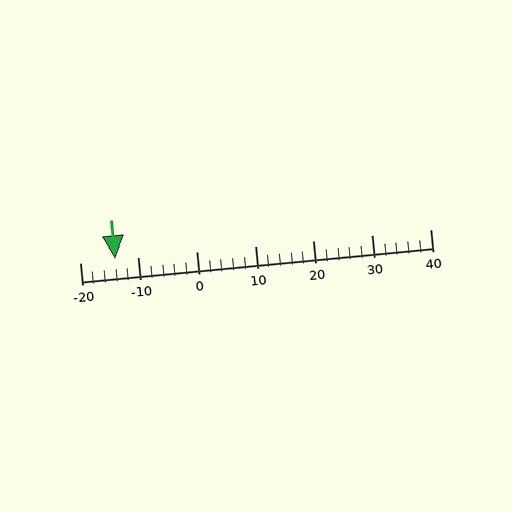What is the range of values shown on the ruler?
The ruler shows values from -20 to 40.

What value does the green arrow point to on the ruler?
The green arrow points to approximately -14.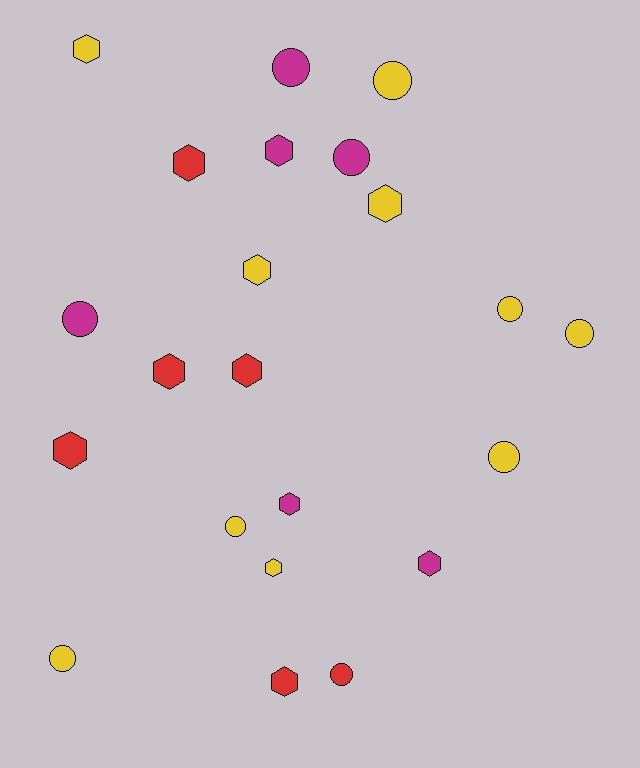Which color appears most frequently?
Yellow, with 10 objects.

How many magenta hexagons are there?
There are 3 magenta hexagons.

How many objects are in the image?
There are 22 objects.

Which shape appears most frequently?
Hexagon, with 12 objects.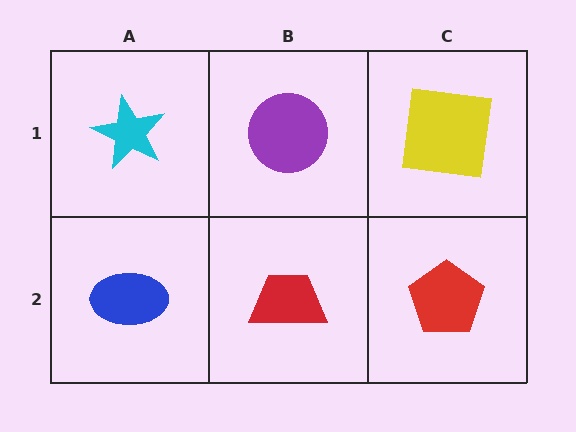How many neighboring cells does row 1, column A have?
2.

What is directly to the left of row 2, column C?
A red trapezoid.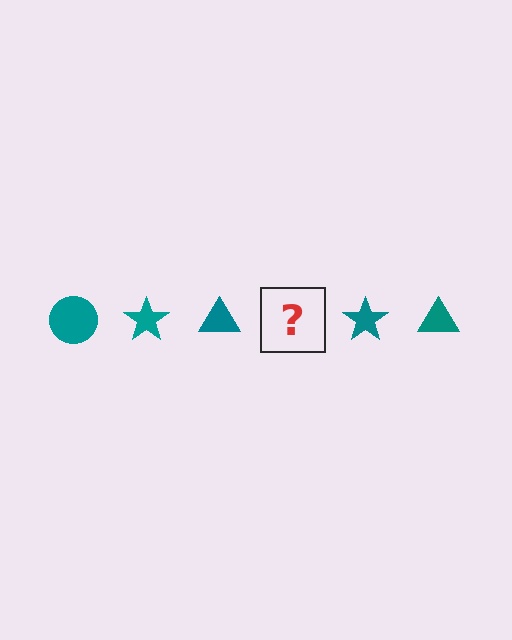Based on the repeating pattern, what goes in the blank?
The blank should be a teal circle.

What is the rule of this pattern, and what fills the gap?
The rule is that the pattern cycles through circle, star, triangle shapes in teal. The gap should be filled with a teal circle.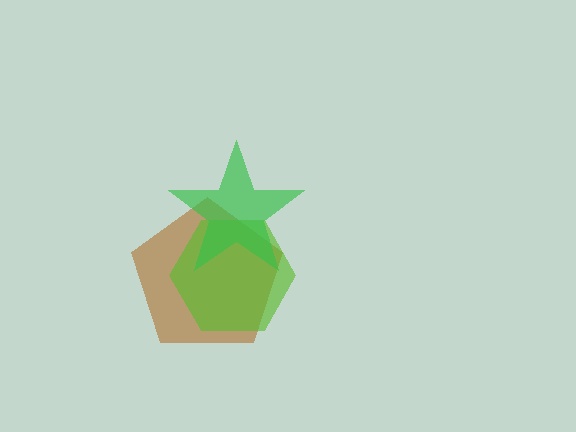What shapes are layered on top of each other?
The layered shapes are: a brown pentagon, a lime hexagon, a green star.